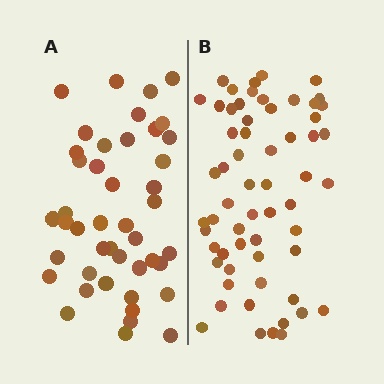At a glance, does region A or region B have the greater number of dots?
Region B (the right region) has more dots.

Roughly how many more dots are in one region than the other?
Region B has approximately 15 more dots than region A.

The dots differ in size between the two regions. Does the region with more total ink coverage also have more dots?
No. Region A has more total ink coverage because its dots are larger, but region B actually contains more individual dots. Total area can be misleading — the number of items is what matters here.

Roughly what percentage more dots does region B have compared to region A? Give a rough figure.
About 35% more.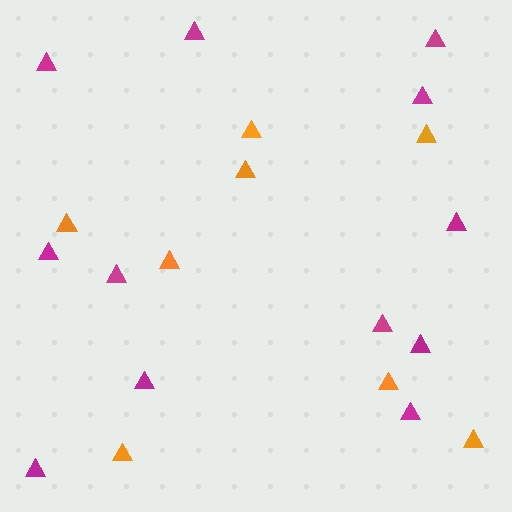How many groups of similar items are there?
There are 2 groups: one group of magenta triangles (12) and one group of orange triangles (8).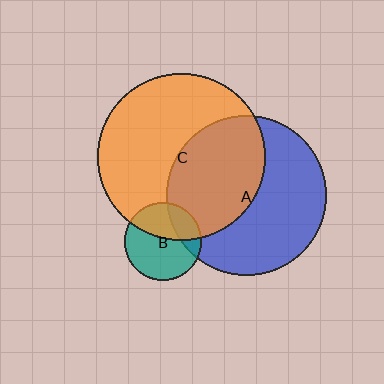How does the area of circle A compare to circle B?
Approximately 4.3 times.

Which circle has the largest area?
Circle C (orange).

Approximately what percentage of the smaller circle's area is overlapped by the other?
Approximately 20%.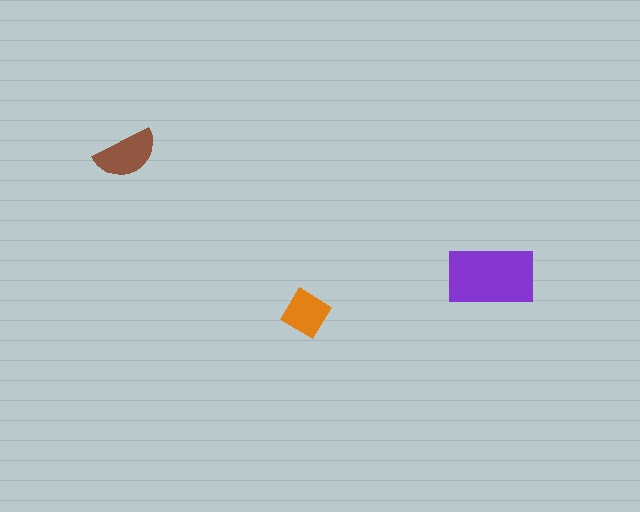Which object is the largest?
The purple rectangle.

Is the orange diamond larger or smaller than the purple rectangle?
Smaller.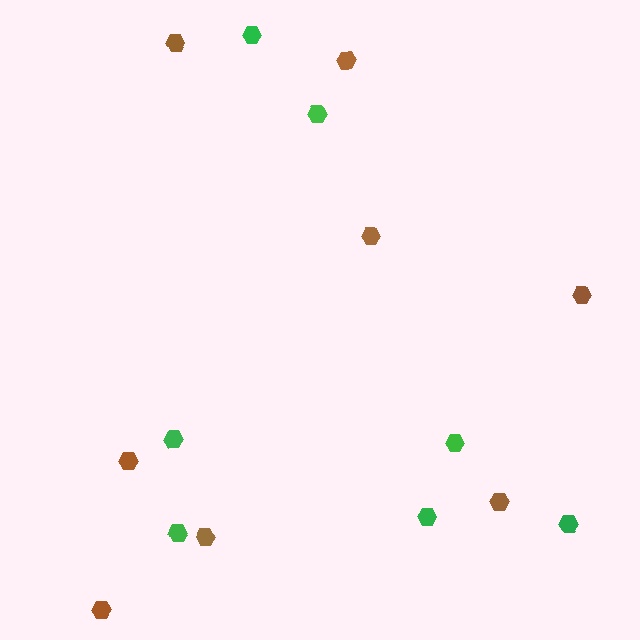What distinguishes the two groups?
There are 2 groups: one group of green hexagons (7) and one group of brown hexagons (8).